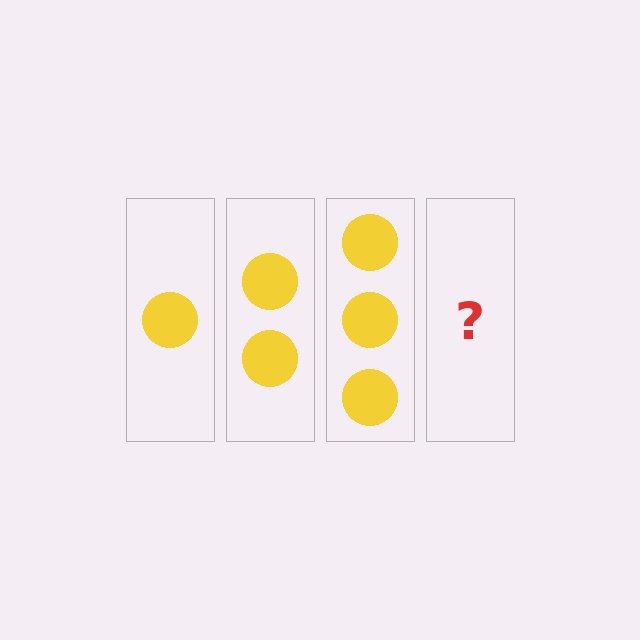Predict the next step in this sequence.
The next step is 4 circles.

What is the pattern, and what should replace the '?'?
The pattern is that each step adds one more circle. The '?' should be 4 circles.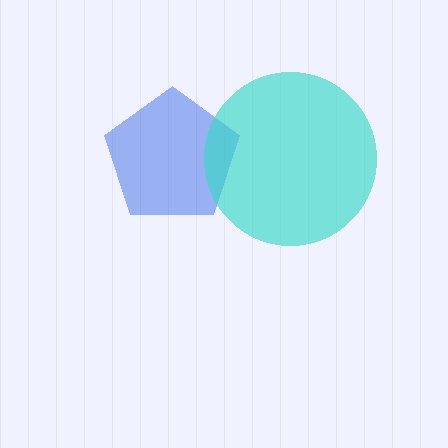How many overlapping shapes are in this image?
There are 2 overlapping shapes in the image.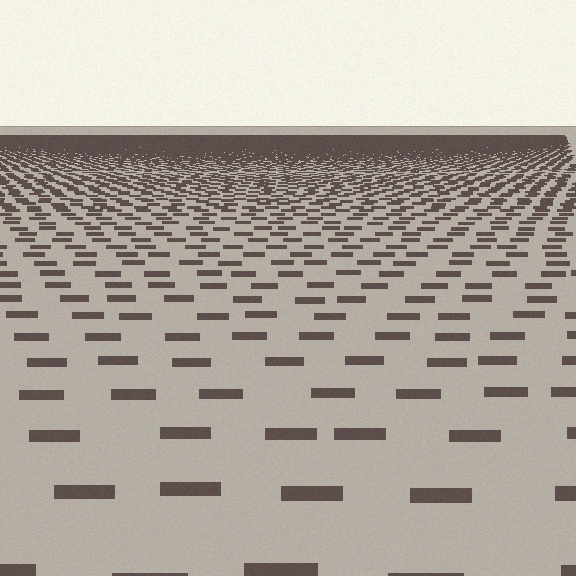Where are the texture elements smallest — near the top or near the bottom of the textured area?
Near the top.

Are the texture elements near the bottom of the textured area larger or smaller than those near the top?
Larger. Near the bottom, elements are closer to the viewer and appear at a bigger on-screen size.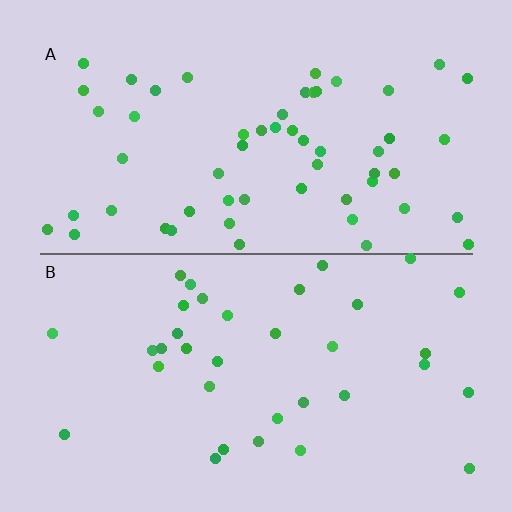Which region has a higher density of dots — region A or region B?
A (the top).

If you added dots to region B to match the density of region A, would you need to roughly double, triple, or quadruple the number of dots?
Approximately double.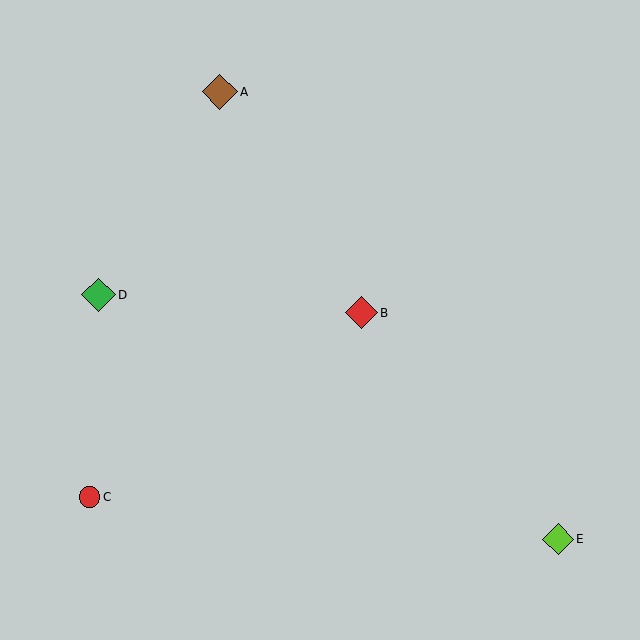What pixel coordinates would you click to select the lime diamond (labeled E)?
Click at (558, 539) to select the lime diamond E.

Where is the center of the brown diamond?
The center of the brown diamond is at (220, 92).